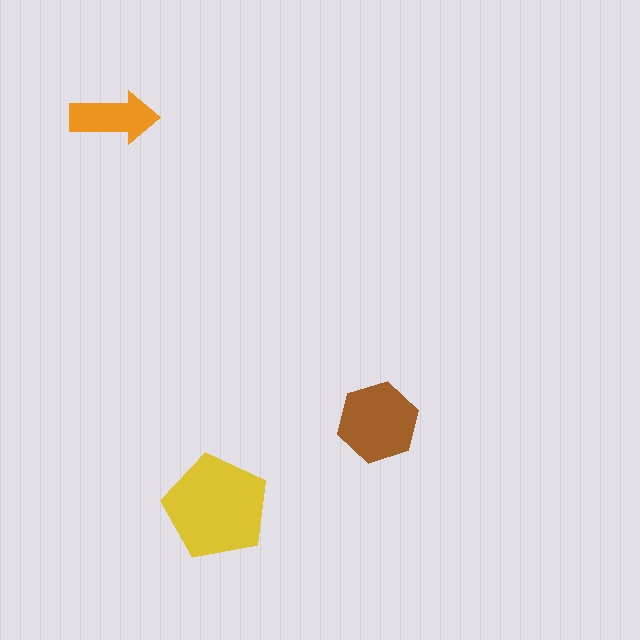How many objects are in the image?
There are 3 objects in the image.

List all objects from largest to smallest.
The yellow pentagon, the brown hexagon, the orange arrow.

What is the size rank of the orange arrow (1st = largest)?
3rd.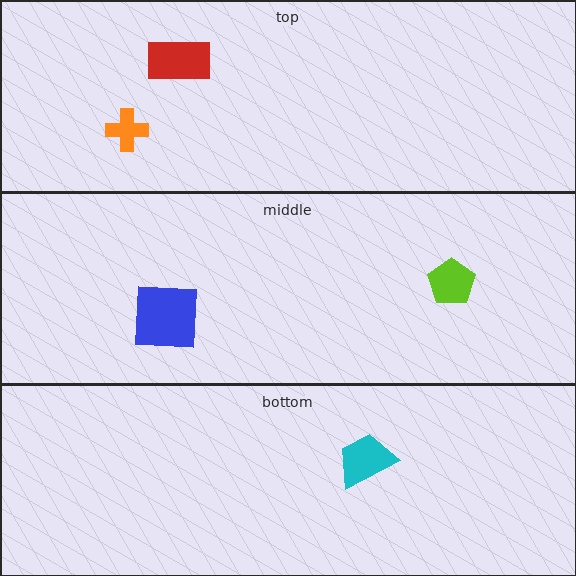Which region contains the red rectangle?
The top region.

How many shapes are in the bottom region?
1.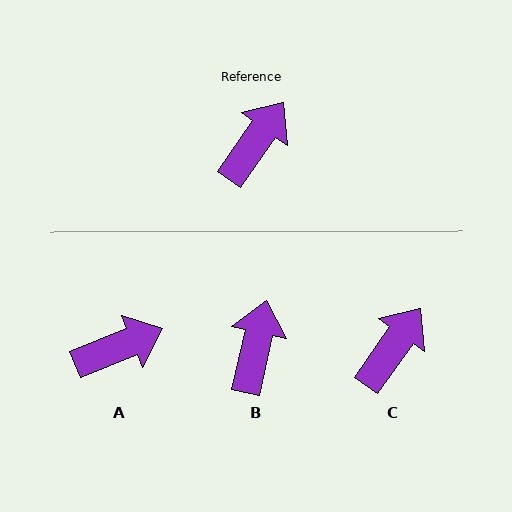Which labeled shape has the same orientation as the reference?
C.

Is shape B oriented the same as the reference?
No, it is off by about 23 degrees.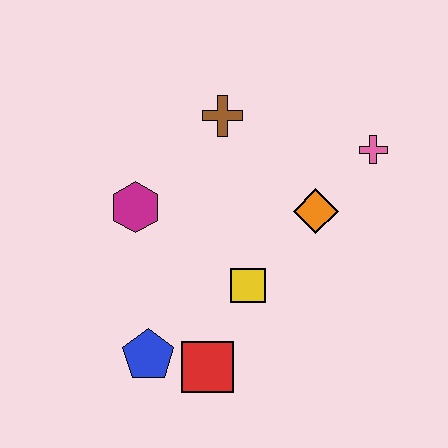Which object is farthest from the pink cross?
The blue pentagon is farthest from the pink cross.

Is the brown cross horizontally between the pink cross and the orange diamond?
No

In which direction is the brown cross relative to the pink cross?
The brown cross is to the left of the pink cross.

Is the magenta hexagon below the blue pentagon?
No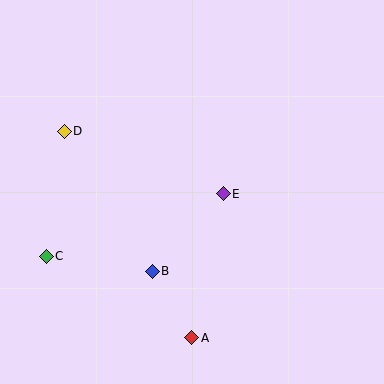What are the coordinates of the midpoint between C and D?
The midpoint between C and D is at (55, 194).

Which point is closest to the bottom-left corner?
Point C is closest to the bottom-left corner.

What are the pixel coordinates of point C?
Point C is at (46, 256).